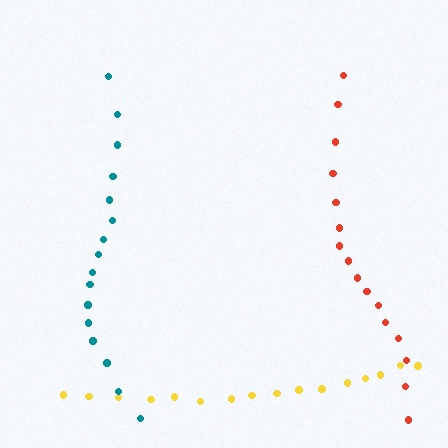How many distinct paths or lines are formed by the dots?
There are 3 distinct paths.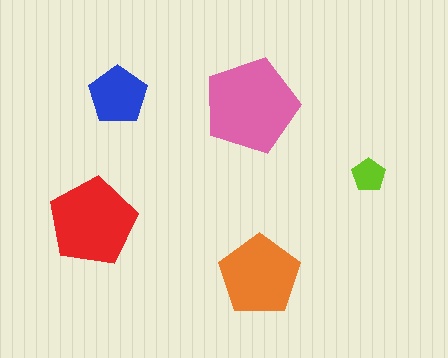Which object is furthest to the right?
The lime pentagon is rightmost.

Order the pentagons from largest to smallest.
the pink one, the red one, the orange one, the blue one, the lime one.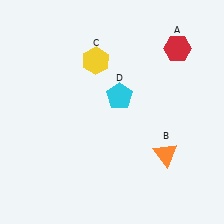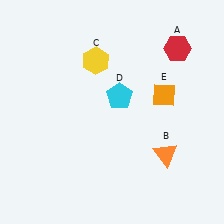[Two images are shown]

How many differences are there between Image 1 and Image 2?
There is 1 difference between the two images.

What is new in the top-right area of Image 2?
An orange diamond (E) was added in the top-right area of Image 2.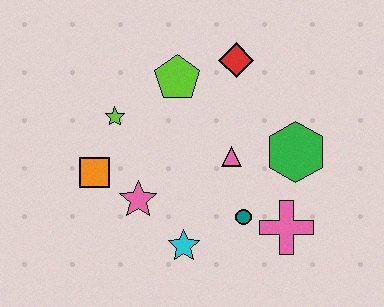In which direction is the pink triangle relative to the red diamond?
The pink triangle is below the red diamond.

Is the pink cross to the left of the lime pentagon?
No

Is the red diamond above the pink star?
Yes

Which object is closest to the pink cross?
The teal circle is closest to the pink cross.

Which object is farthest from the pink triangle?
The orange square is farthest from the pink triangle.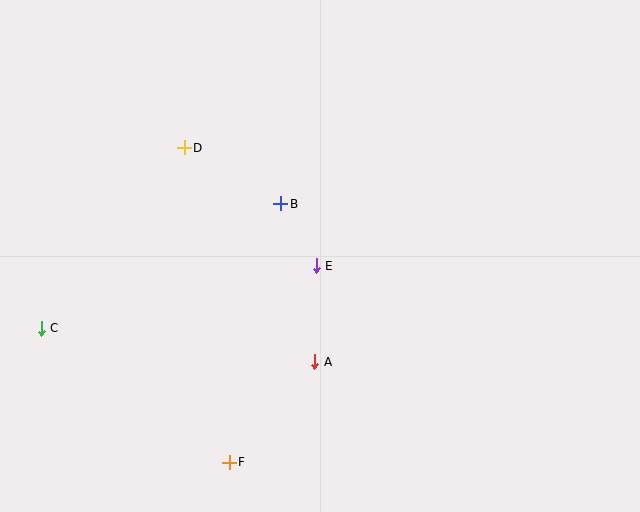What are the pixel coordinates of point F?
Point F is at (229, 462).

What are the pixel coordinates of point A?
Point A is at (315, 362).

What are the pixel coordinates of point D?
Point D is at (184, 148).